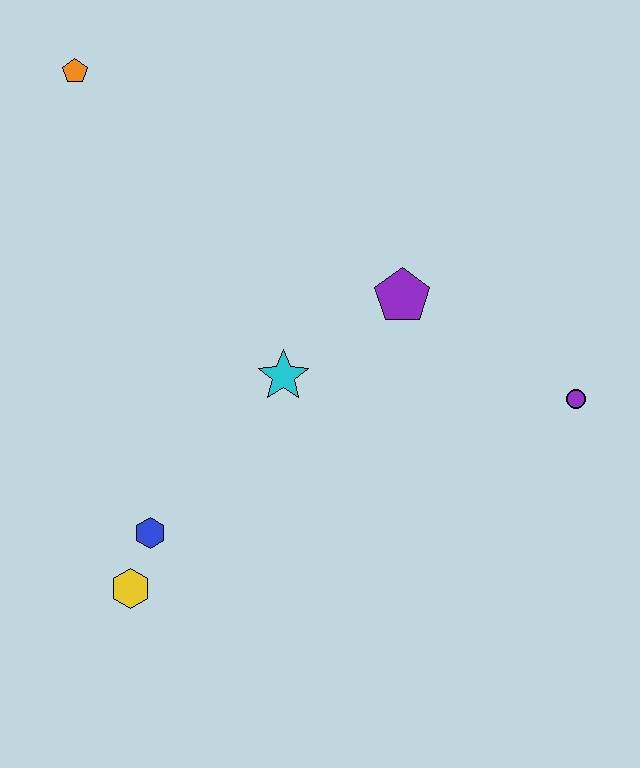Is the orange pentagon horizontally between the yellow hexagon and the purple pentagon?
No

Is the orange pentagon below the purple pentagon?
No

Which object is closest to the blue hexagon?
The yellow hexagon is closest to the blue hexagon.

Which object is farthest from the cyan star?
The orange pentagon is farthest from the cyan star.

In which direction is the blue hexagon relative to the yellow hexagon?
The blue hexagon is above the yellow hexagon.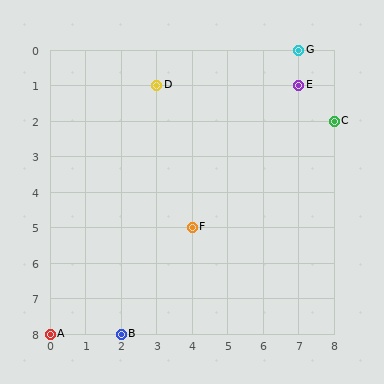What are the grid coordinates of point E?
Point E is at grid coordinates (7, 1).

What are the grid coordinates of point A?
Point A is at grid coordinates (0, 8).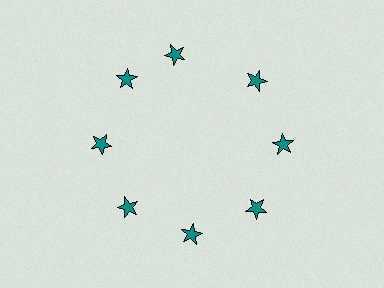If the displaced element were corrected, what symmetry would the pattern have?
It would have 8-fold rotational symmetry — the pattern would map onto itself every 45 degrees.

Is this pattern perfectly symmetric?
No. The 8 teal stars are arranged in a ring, but one element near the 12 o'clock position is rotated out of alignment along the ring, breaking the 8-fold rotational symmetry.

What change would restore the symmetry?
The symmetry would be restored by rotating it back into even spacing with its neighbors so that all 8 stars sit at equal angles and equal distance from the center.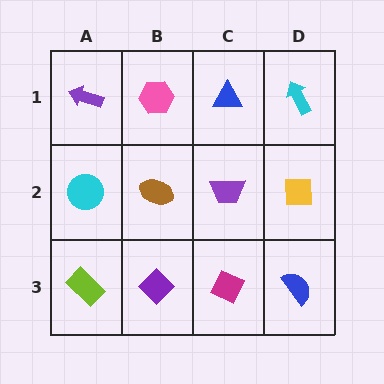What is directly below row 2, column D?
A blue semicircle.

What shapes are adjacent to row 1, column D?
A yellow square (row 2, column D), a blue triangle (row 1, column C).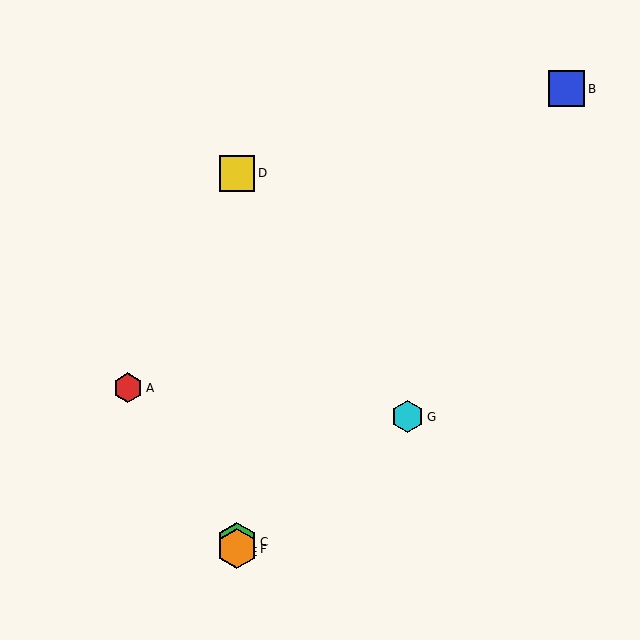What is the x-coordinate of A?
Object A is at x≈128.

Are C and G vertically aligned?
No, C is at x≈237 and G is at x≈408.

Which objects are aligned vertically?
Objects C, D, E, F are aligned vertically.